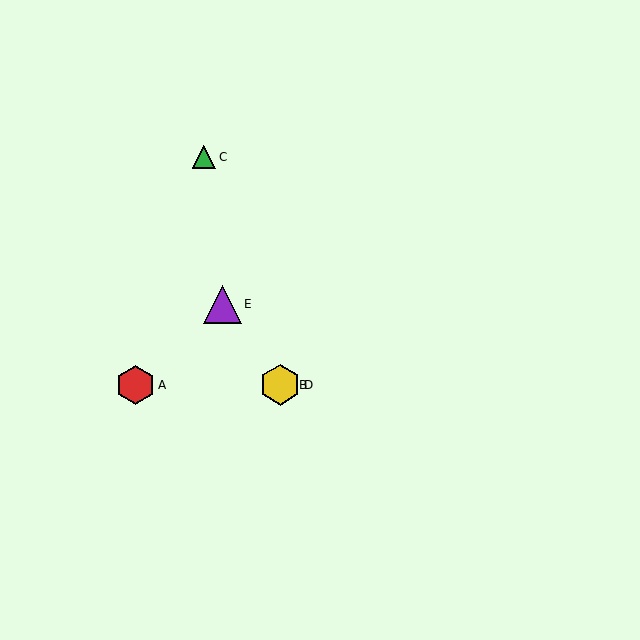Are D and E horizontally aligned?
No, D is at y≈385 and E is at y≈304.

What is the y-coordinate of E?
Object E is at y≈304.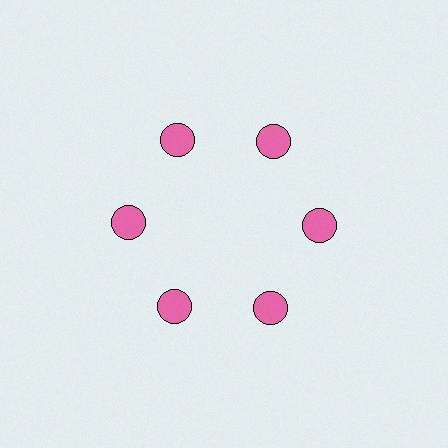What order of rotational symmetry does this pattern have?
This pattern has 6-fold rotational symmetry.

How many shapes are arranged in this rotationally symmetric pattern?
There are 6 shapes, arranged in 6 groups of 1.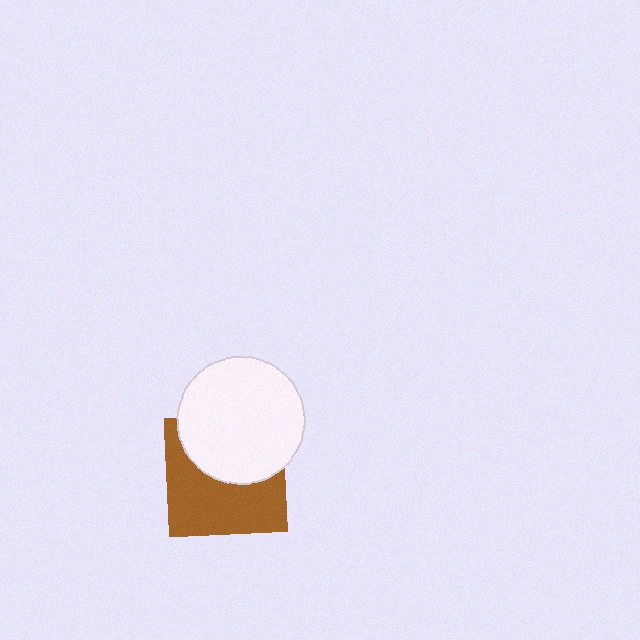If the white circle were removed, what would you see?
You would see the complete brown square.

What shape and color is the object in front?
The object in front is a white circle.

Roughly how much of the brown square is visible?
About half of it is visible (roughly 55%).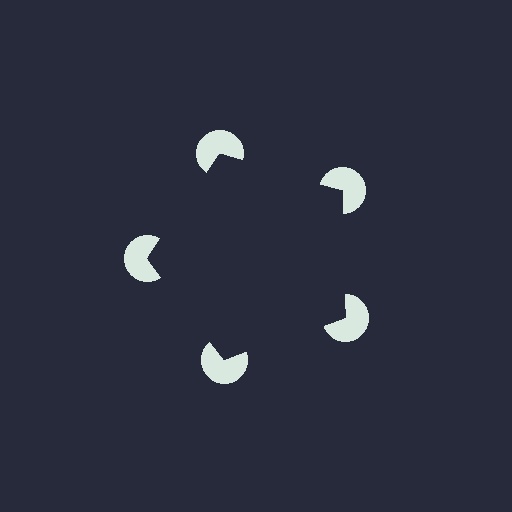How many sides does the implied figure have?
5 sides.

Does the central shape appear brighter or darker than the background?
It typically appears slightly darker than the background, even though no actual brightness change is drawn.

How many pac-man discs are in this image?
There are 5 — one at each vertex of the illusory pentagon.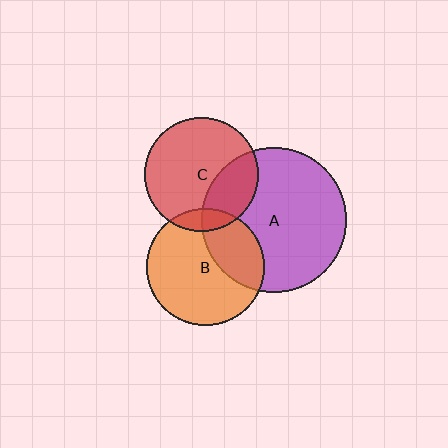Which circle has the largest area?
Circle A (purple).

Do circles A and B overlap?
Yes.